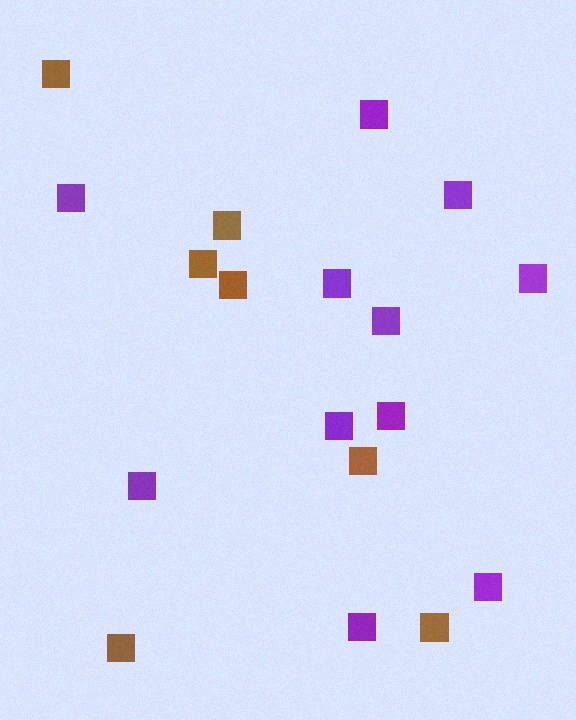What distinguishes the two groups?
There are 2 groups: one group of brown squares (7) and one group of purple squares (11).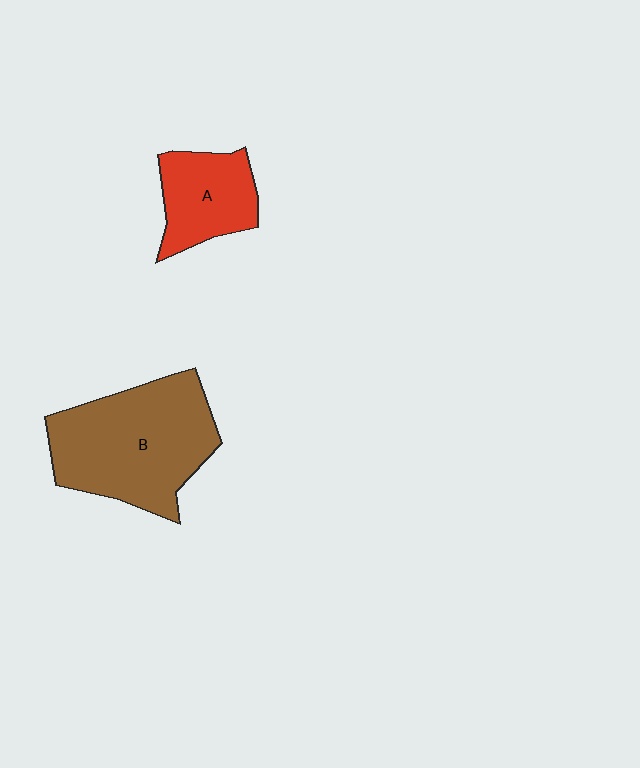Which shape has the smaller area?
Shape A (red).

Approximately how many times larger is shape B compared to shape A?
Approximately 2.0 times.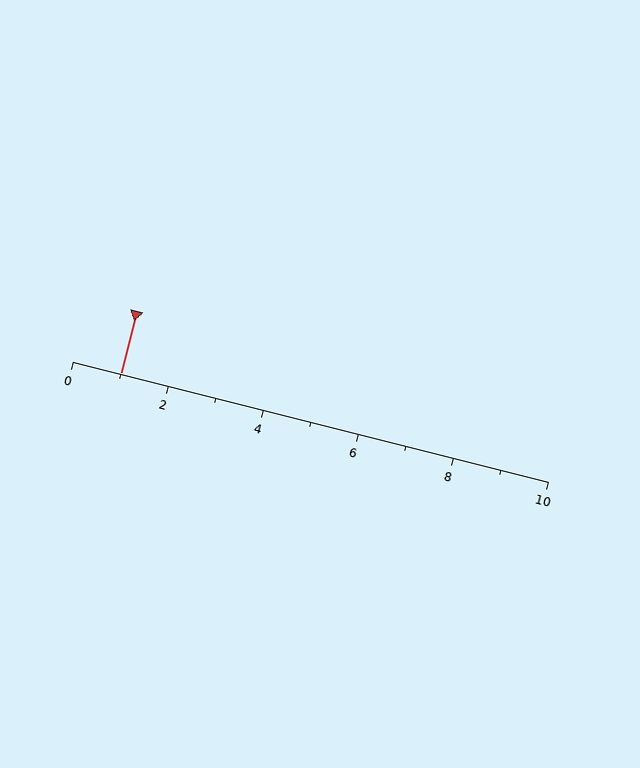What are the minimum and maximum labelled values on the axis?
The axis runs from 0 to 10.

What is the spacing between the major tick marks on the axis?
The major ticks are spaced 2 apart.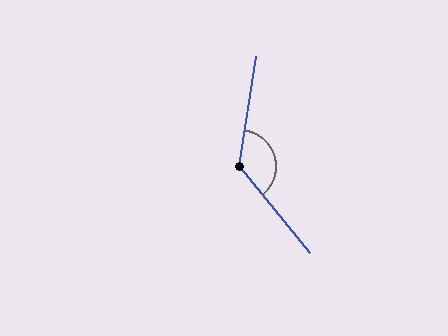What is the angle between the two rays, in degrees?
Approximately 132 degrees.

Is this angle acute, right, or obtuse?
It is obtuse.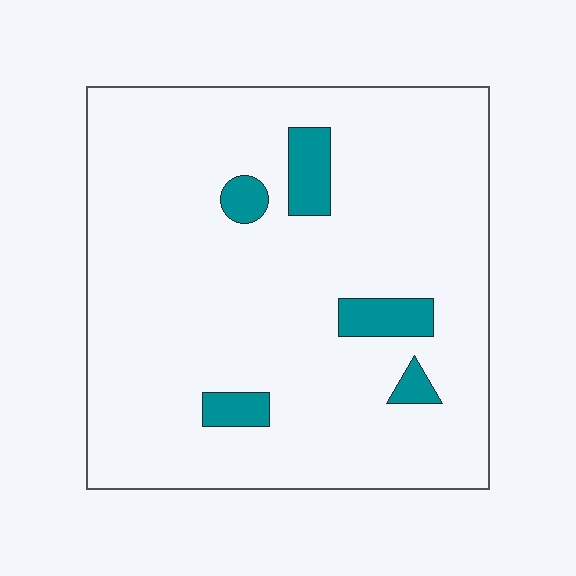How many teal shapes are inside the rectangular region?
5.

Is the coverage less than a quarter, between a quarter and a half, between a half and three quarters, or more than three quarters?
Less than a quarter.